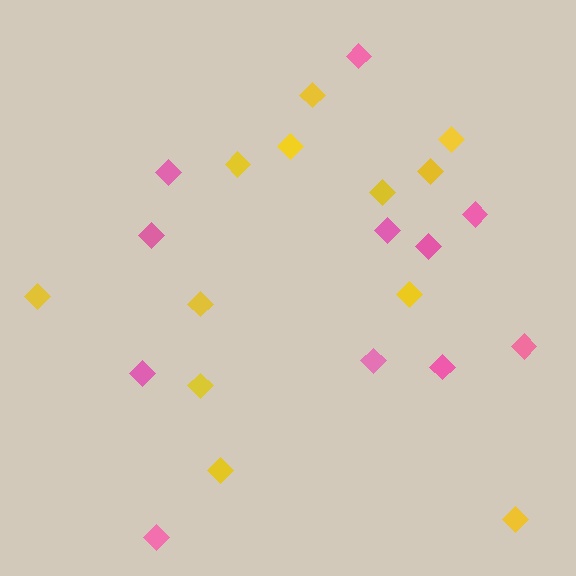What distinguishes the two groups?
There are 2 groups: one group of yellow diamonds (12) and one group of pink diamonds (11).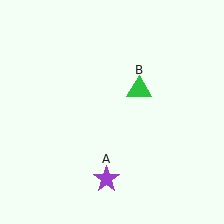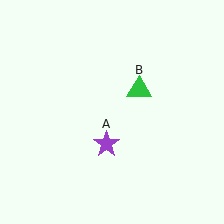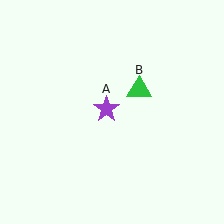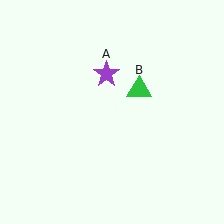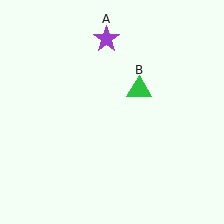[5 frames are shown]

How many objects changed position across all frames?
1 object changed position: purple star (object A).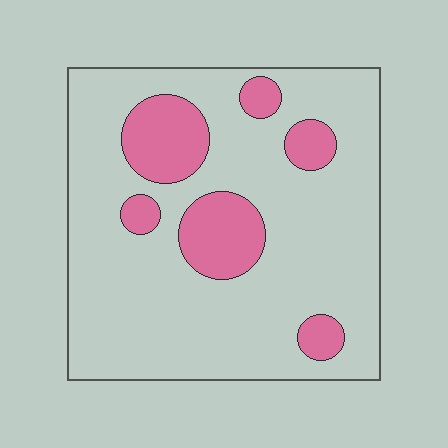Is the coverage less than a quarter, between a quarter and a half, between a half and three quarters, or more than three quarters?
Less than a quarter.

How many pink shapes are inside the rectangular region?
6.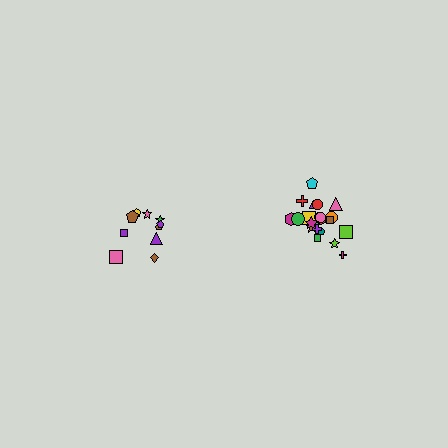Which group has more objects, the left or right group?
The right group.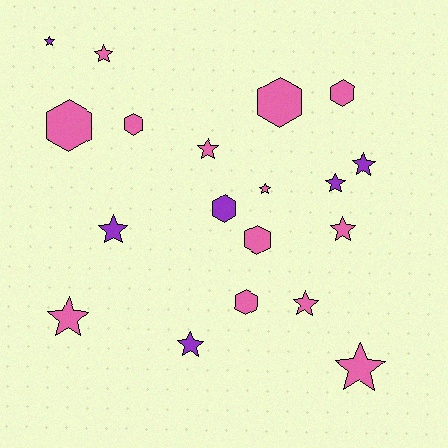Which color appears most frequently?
Pink, with 13 objects.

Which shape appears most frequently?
Star, with 12 objects.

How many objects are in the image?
There are 19 objects.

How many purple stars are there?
There are 5 purple stars.